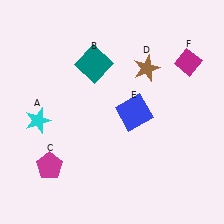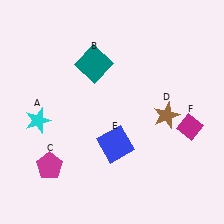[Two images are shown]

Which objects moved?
The objects that moved are: the brown star (D), the blue square (E), the magenta diamond (F).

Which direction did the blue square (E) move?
The blue square (E) moved down.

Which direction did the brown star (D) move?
The brown star (D) moved down.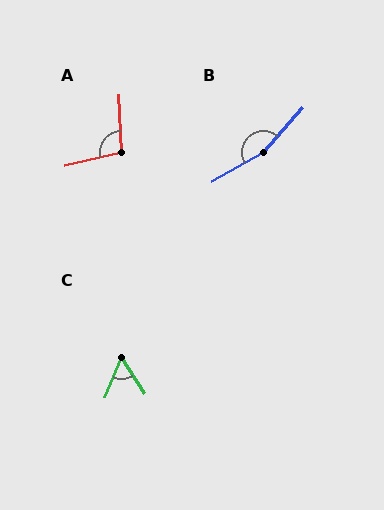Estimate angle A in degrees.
Approximately 101 degrees.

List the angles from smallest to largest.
C (55°), A (101°), B (160°).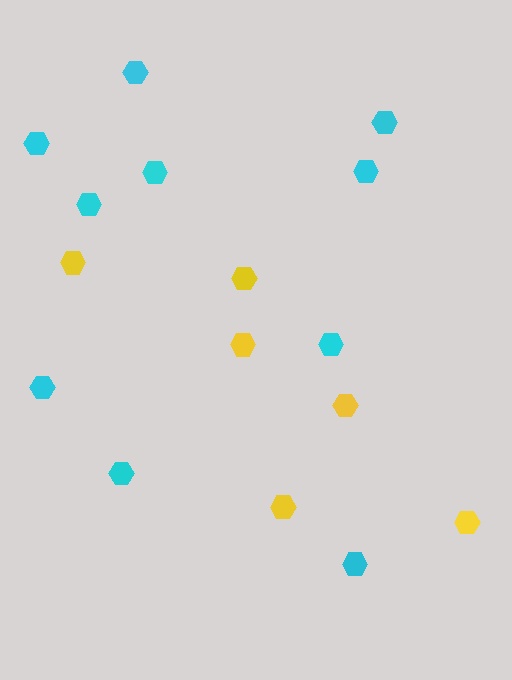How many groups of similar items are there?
There are 2 groups: one group of yellow hexagons (6) and one group of cyan hexagons (10).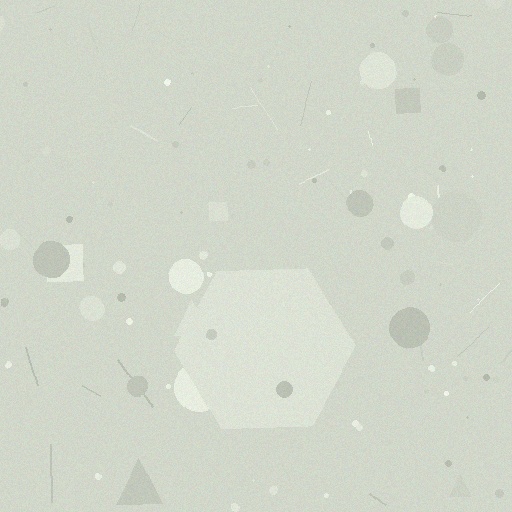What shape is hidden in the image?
A hexagon is hidden in the image.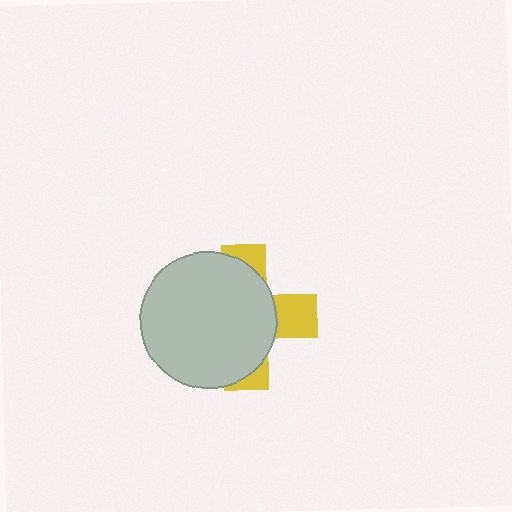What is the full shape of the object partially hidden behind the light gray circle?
The partially hidden object is a yellow cross.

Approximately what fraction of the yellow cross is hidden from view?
Roughly 70% of the yellow cross is hidden behind the light gray circle.